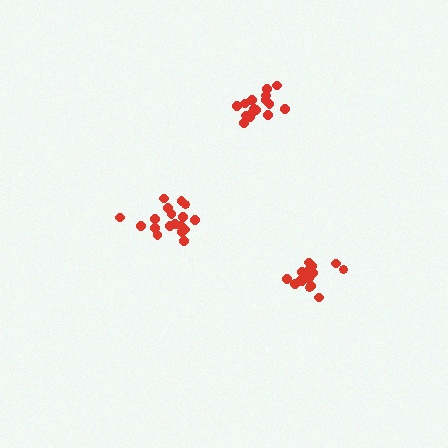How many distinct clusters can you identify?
There are 3 distinct clusters.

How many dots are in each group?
Group 1: 16 dots, Group 2: 18 dots, Group 3: 15 dots (49 total).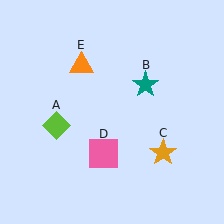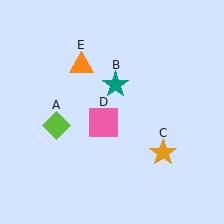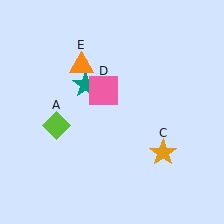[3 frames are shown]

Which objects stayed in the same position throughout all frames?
Lime diamond (object A) and orange star (object C) and orange triangle (object E) remained stationary.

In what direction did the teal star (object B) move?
The teal star (object B) moved left.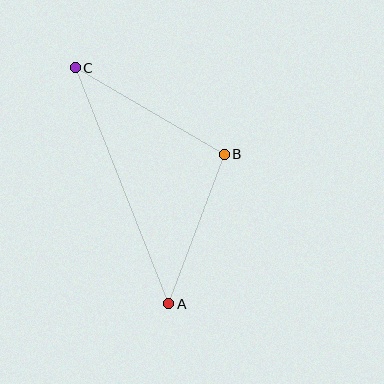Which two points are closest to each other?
Points A and B are closest to each other.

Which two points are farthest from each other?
Points A and C are farthest from each other.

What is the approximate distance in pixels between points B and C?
The distance between B and C is approximately 172 pixels.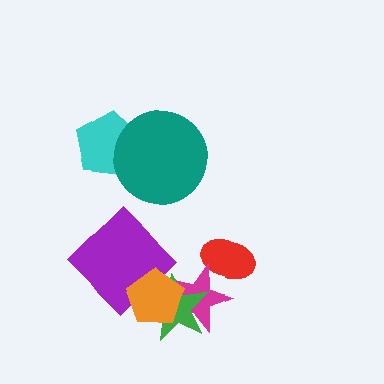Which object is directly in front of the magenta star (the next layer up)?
The green star is directly in front of the magenta star.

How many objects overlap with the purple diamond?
1 object overlaps with the purple diamond.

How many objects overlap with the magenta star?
3 objects overlap with the magenta star.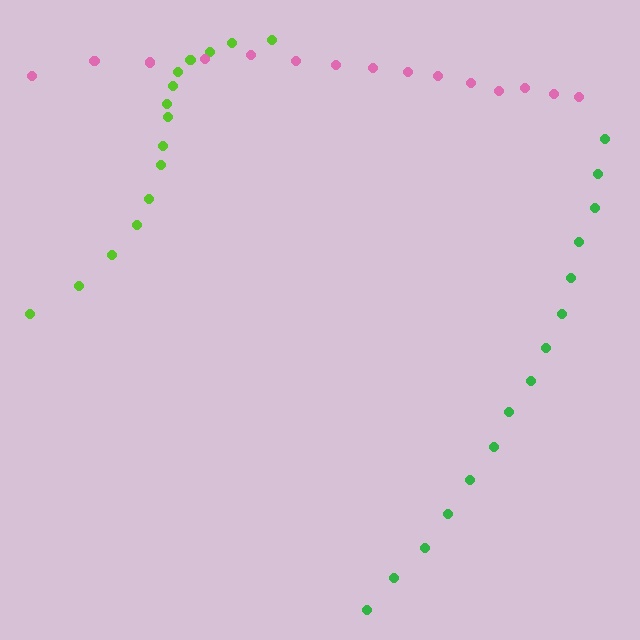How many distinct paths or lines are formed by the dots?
There are 3 distinct paths.